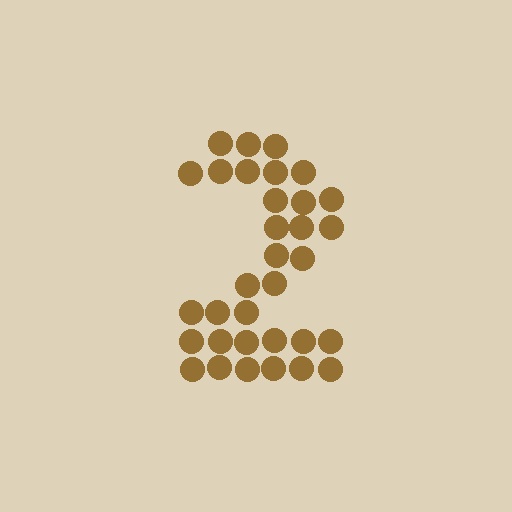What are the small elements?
The small elements are circles.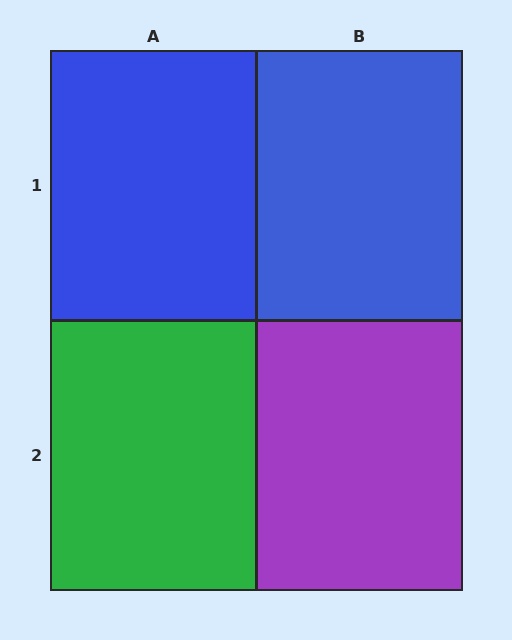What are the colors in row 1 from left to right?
Blue, blue.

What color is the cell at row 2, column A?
Green.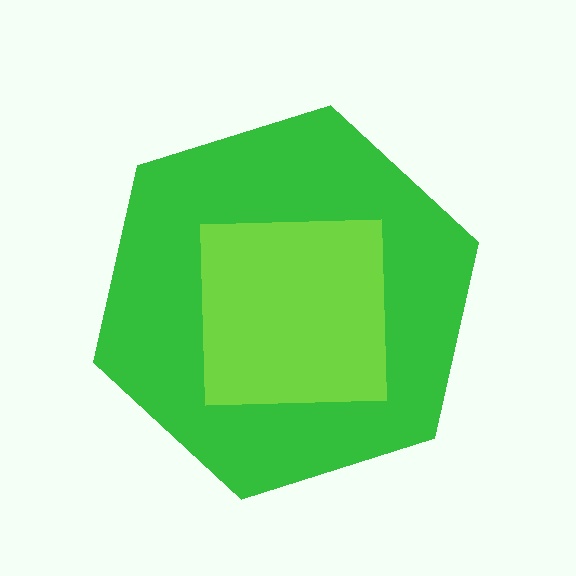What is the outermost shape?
The green hexagon.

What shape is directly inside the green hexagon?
The lime square.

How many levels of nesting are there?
2.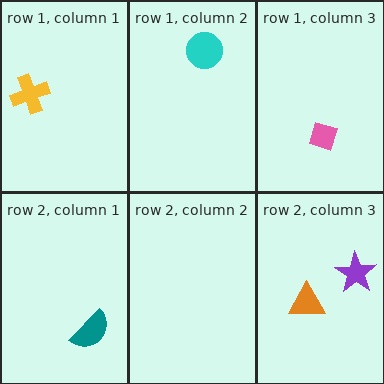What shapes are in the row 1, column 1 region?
The yellow cross.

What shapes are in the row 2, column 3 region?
The purple star, the orange triangle.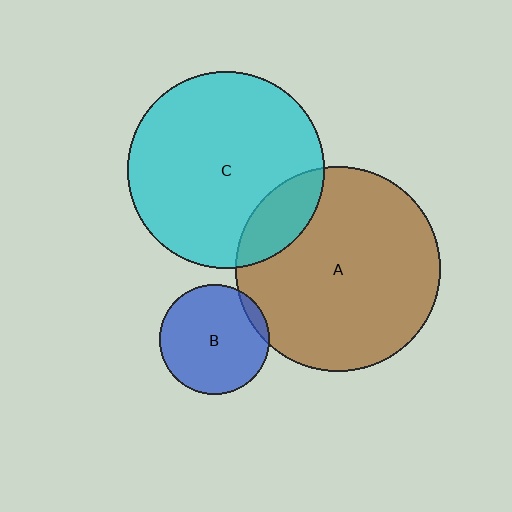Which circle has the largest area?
Circle A (brown).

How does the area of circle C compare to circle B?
Approximately 3.3 times.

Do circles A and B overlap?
Yes.